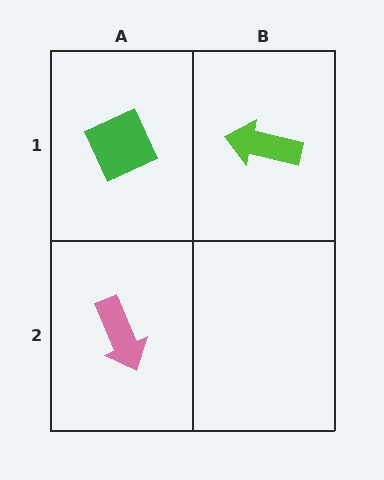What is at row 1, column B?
A lime arrow.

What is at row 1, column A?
A green diamond.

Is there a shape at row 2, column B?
No, that cell is empty.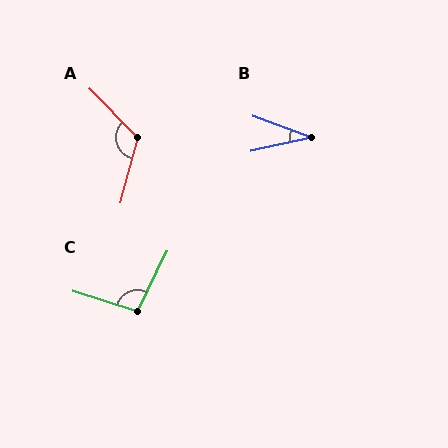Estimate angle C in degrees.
Approximately 98 degrees.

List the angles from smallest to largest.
B (33°), C (98°), A (120°).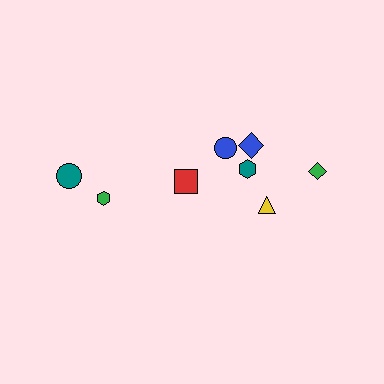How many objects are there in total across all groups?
There are 8 objects.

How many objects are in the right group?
There are 5 objects.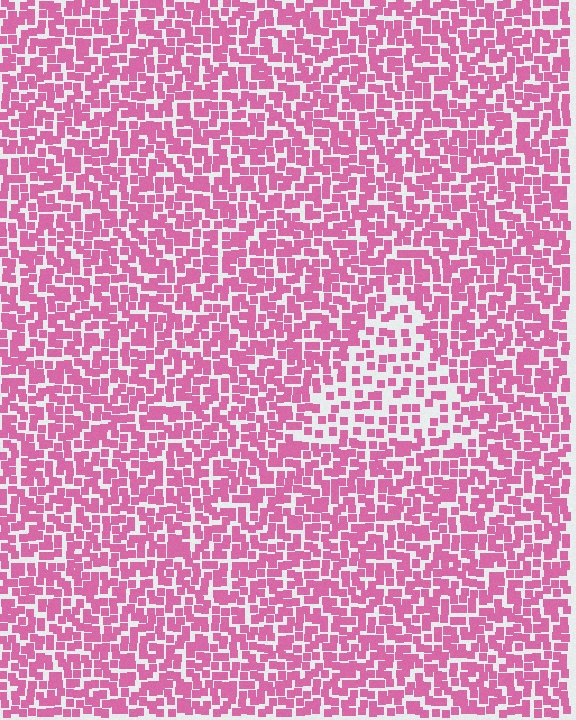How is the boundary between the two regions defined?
The boundary is defined by a change in element density (approximately 1.9x ratio). All elements are the same color, size, and shape.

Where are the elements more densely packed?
The elements are more densely packed outside the triangle boundary.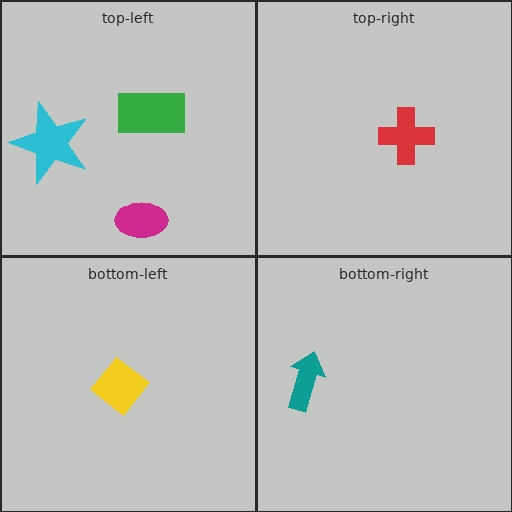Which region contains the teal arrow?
The bottom-right region.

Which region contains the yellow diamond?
The bottom-left region.